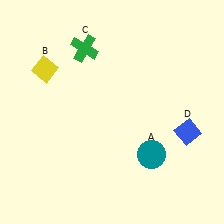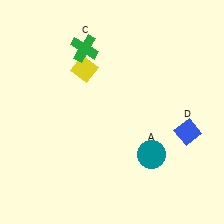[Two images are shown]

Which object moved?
The yellow diamond (B) moved right.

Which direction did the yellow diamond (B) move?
The yellow diamond (B) moved right.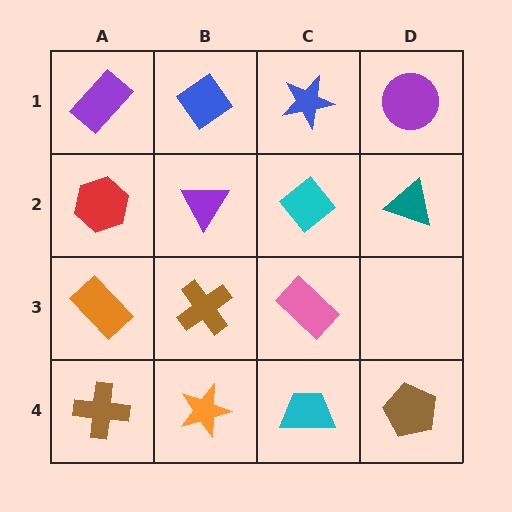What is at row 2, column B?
A purple triangle.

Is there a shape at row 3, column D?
No, that cell is empty.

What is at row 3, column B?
A brown cross.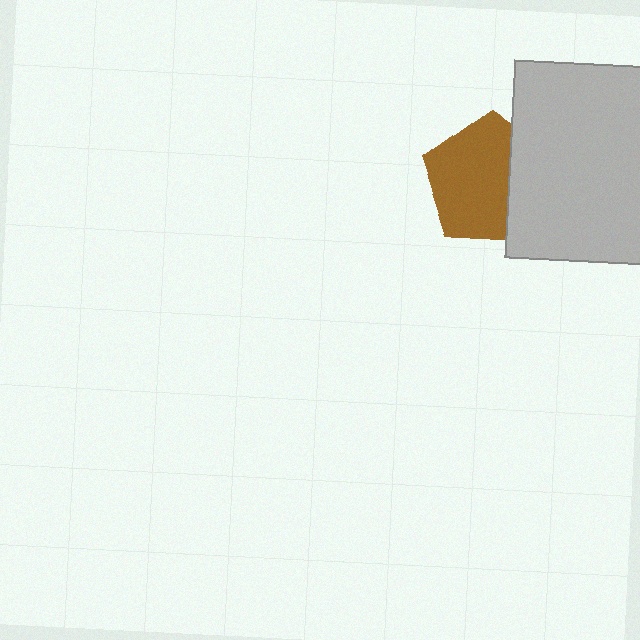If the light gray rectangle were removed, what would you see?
You would see the complete brown pentagon.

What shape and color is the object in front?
The object in front is a light gray rectangle.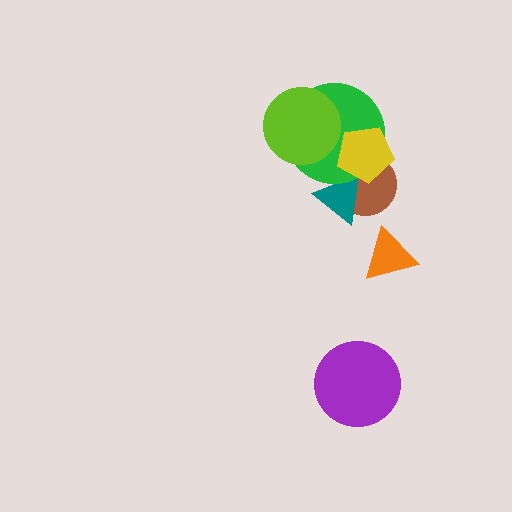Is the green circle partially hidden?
Yes, it is partially covered by another shape.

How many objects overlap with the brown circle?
3 objects overlap with the brown circle.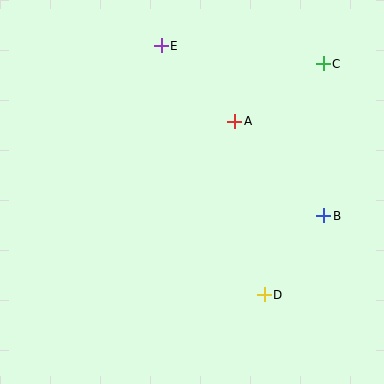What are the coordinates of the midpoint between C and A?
The midpoint between C and A is at (279, 93).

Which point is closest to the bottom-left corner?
Point D is closest to the bottom-left corner.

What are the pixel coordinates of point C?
Point C is at (323, 64).